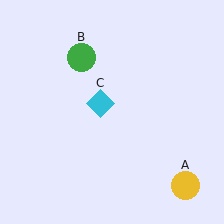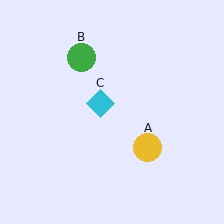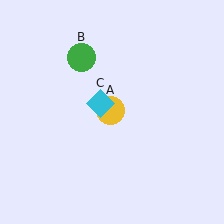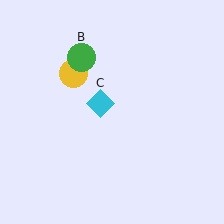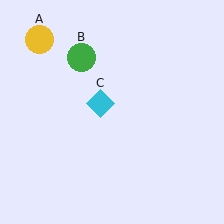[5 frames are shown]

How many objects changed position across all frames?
1 object changed position: yellow circle (object A).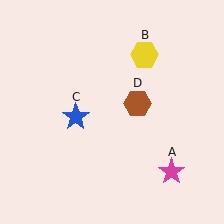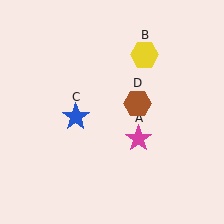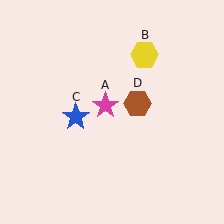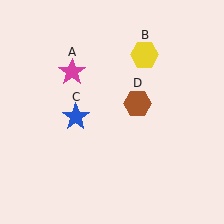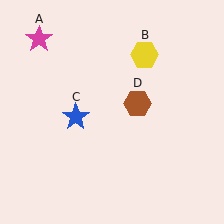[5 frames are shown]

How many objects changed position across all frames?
1 object changed position: magenta star (object A).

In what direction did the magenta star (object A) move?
The magenta star (object A) moved up and to the left.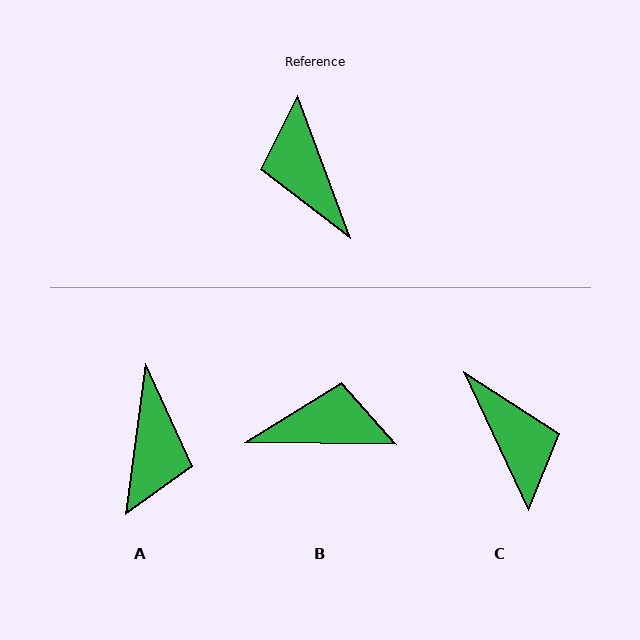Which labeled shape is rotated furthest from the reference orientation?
C, about 175 degrees away.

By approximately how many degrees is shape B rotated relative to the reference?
Approximately 111 degrees clockwise.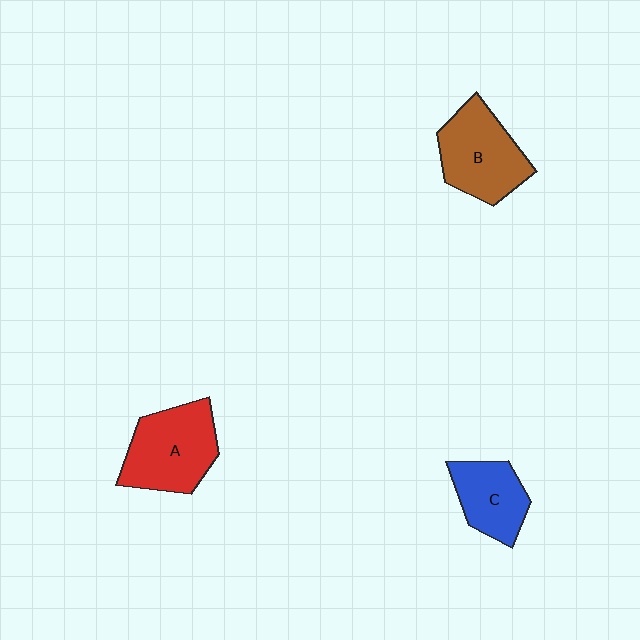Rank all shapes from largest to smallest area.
From largest to smallest: A (red), B (brown), C (blue).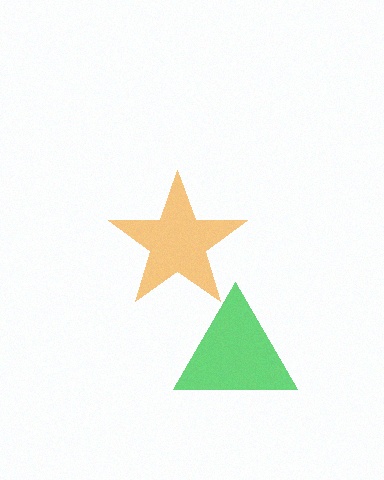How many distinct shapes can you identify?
There are 2 distinct shapes: an orange star, a green triangle.